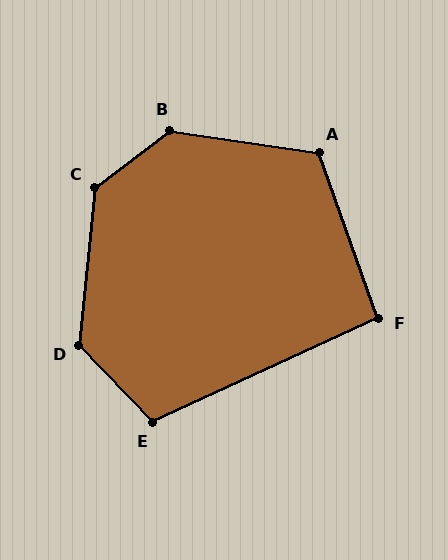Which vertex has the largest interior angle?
B, at approximately 134 degrees.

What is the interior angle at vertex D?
Approximately 131 degrees (obtuse).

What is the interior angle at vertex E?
Approximately 109 degrees (obtuse).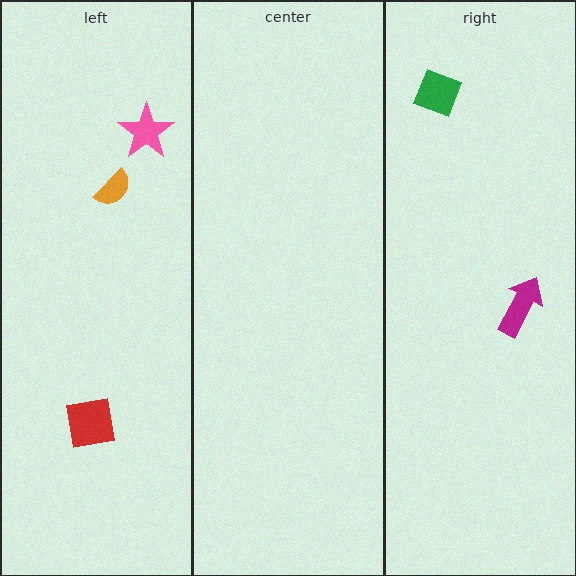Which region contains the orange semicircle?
The left region.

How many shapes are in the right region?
2.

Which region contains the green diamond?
The right region.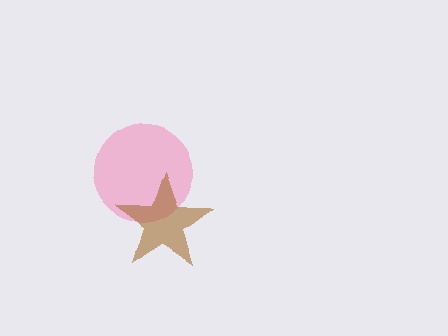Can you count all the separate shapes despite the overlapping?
Yes, there are 2 separate shapes.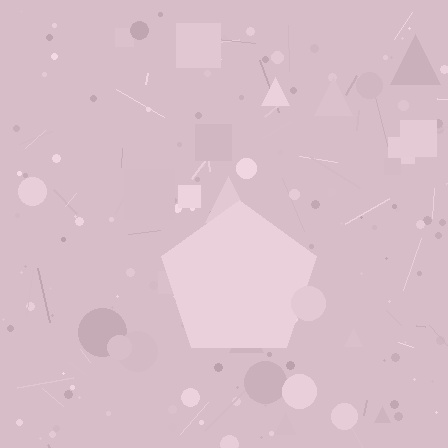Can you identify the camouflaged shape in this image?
The camouflaged shape is a pentagon.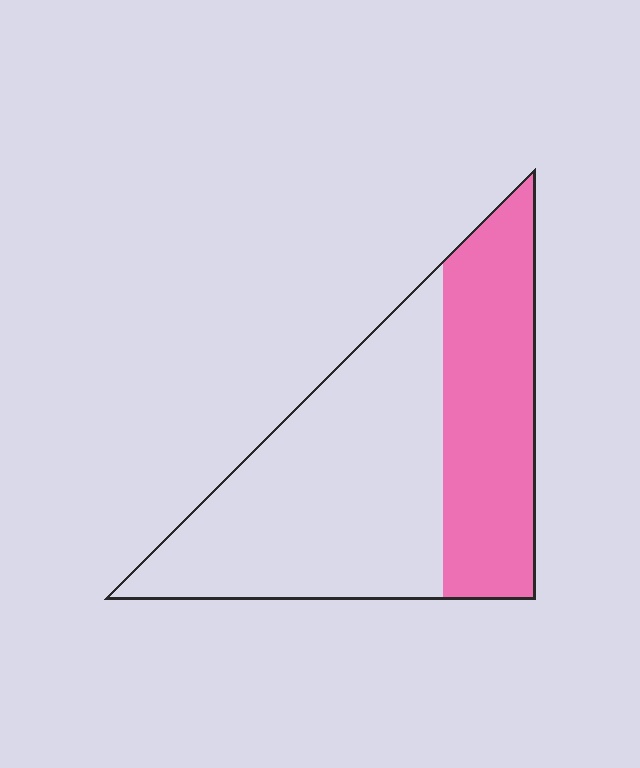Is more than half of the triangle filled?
No.